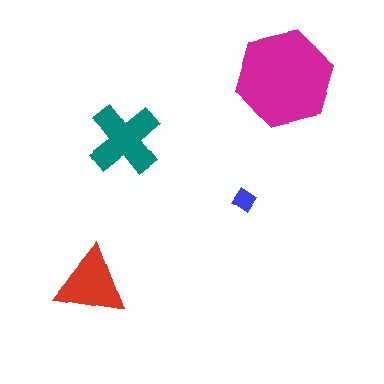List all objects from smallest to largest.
The blue diamond, the red triangle, the teal cross, the magenta hexagon.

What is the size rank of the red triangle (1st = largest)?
3rd.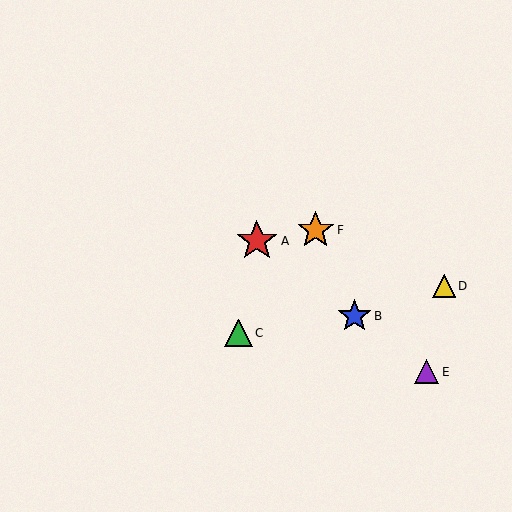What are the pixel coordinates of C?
Object C is at (239, 333).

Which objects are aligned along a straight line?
Objects A, B, E are aligned along a straight line.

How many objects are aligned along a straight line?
3 objects (A, B, E) are aligned along a straight line.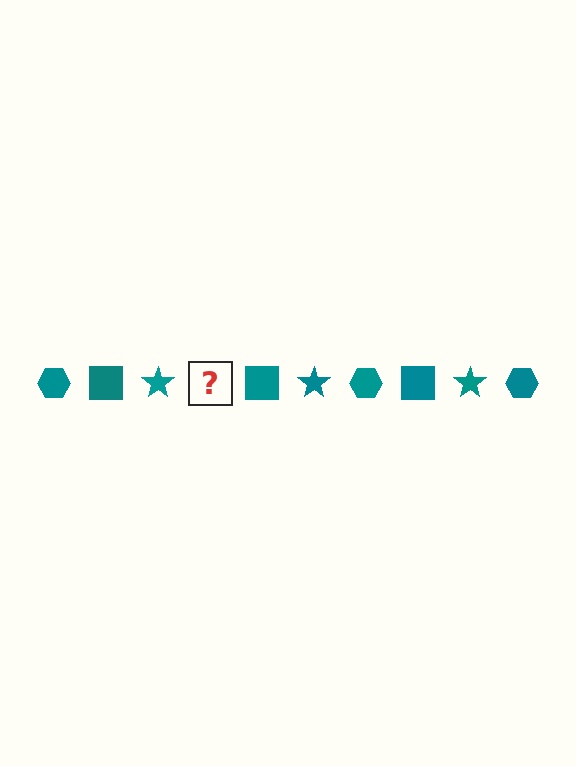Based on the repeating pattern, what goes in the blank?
The blank should be a teal hexagon.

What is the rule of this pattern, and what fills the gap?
The rule is that the pattern cycles through hexagon, square, star shapes in teal. The gap should be filled with a teal hexagon.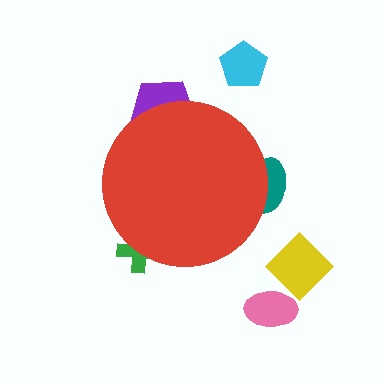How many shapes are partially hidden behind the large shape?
3 shapes are partially hidden.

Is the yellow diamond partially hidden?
No, the yellow diamond is fully visible.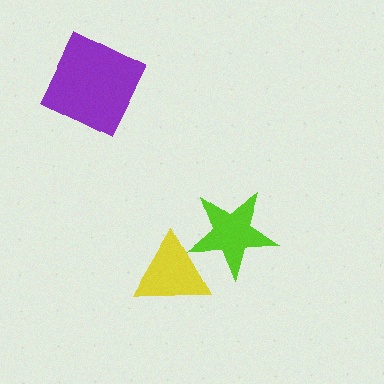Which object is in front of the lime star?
The yellow triangle is in front of the lime star.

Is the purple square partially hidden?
No, no other shape covers it.